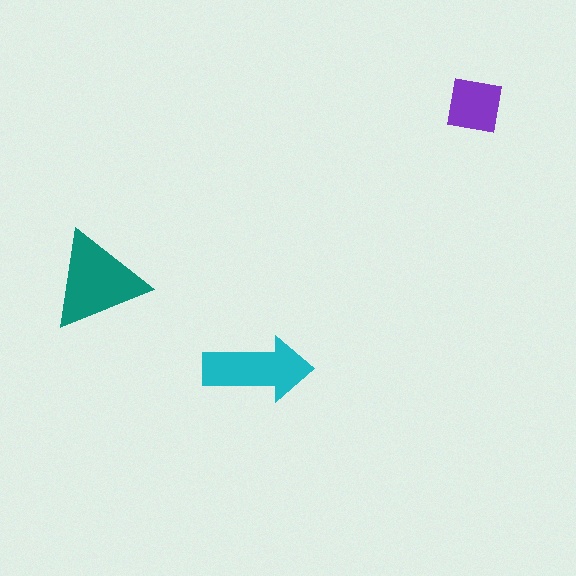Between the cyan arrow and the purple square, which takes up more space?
The cyan arrow.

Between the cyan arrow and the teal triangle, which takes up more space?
The teal triangle.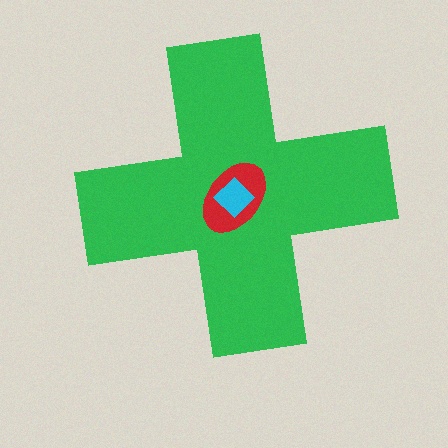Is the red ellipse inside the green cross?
Yes.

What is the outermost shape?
The green cross.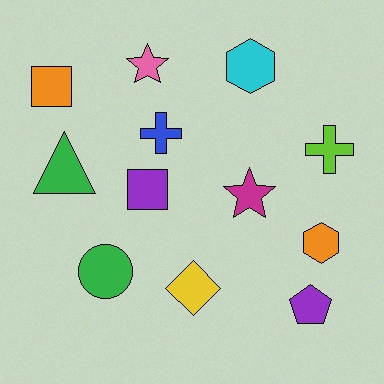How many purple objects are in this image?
There are 2 purple objects.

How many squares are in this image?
There are 2 squares.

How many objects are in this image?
There are 12 objects.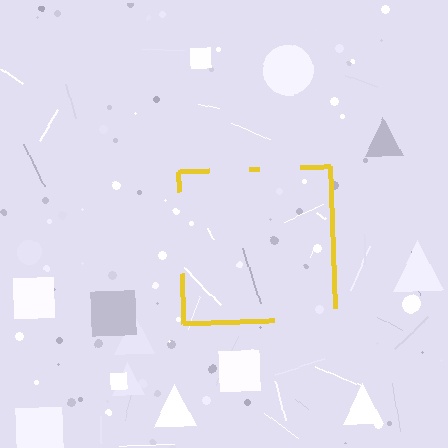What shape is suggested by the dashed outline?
The dashed outline suggests a square.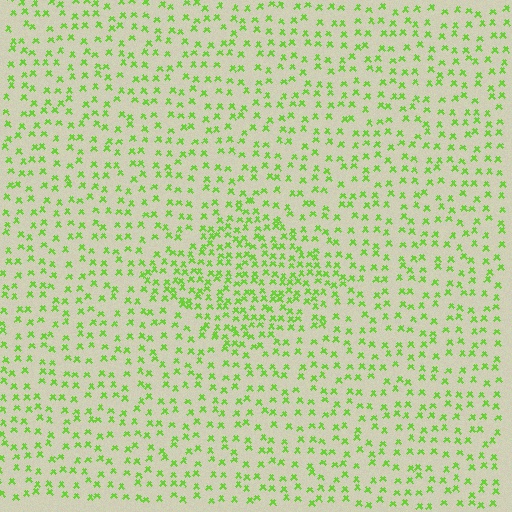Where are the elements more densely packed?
The elements are more densely packed inside the diamond boundary.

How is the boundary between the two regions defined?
The boundary is defined by a change in element density (approximately 1.9x ratio). All elements are the same color, size, and shape.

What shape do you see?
I see a diamond.